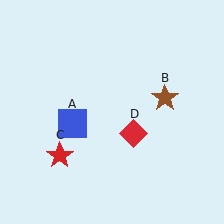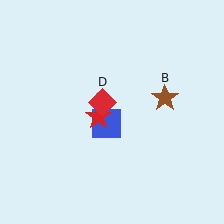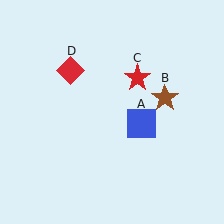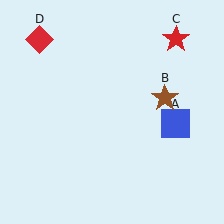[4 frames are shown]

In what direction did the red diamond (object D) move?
The red diamond (object D) moved up and to the left.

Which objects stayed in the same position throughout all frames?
Brown star (object B) remained stationary.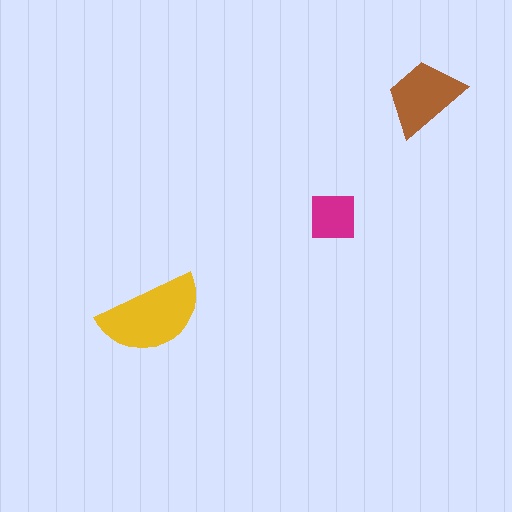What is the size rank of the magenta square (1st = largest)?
3rd.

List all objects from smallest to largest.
The magenta square, the brown trapezoid, the yellow semicircle.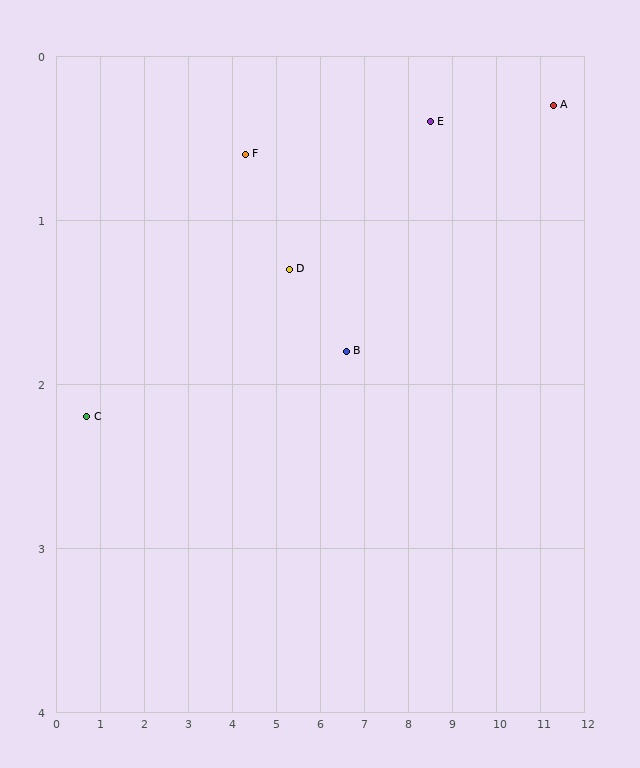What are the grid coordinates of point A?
Point A is at approximately (11.3, 0.3).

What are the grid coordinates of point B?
Point B is at approximately (6.6, 1.8).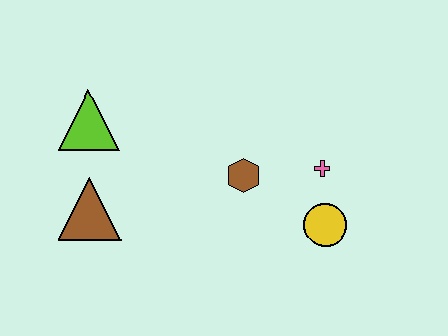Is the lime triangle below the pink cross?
No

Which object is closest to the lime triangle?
The brown triangle is closest to the lime triangle.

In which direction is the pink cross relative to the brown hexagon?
The pink cross is to the right of the brown hexagon.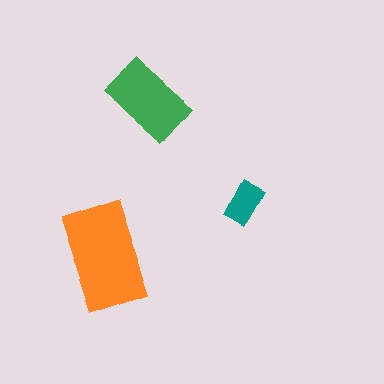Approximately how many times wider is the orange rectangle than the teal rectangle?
About 2.5 times wider.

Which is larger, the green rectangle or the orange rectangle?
The orange one.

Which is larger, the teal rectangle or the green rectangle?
The green one.